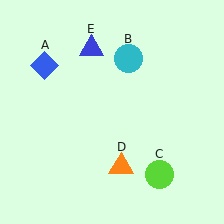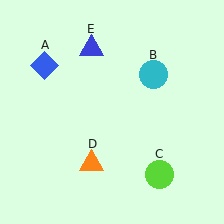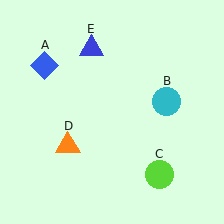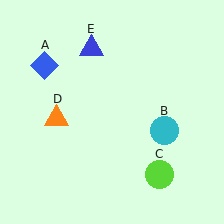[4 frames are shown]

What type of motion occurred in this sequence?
The cyan circle (object B), orange triangle (object D) rotated clockwise around the center of the scene.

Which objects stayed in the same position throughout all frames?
Blue diamond (object A) and lime circle (object C) and blue triangle (object E) remained stationary.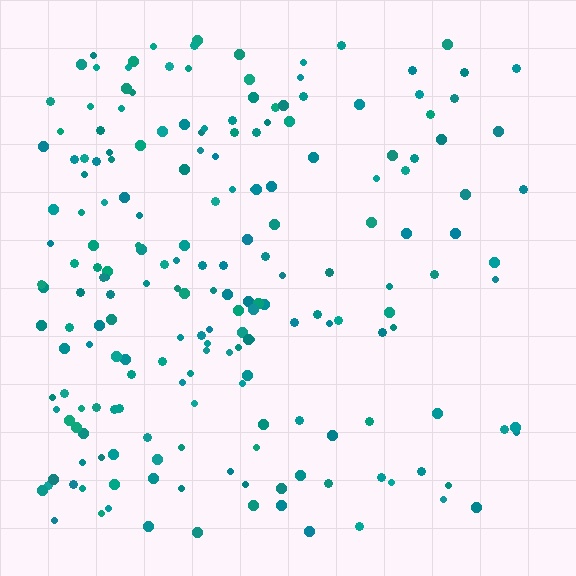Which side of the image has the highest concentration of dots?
The left.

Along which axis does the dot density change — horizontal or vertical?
Horizontal.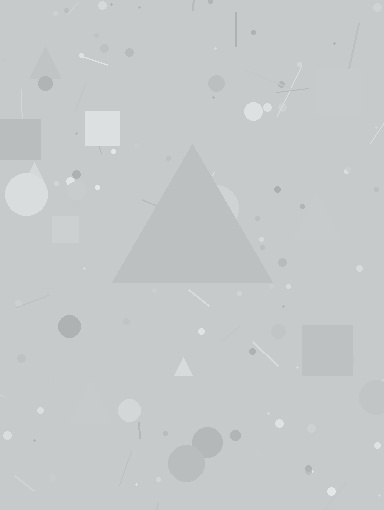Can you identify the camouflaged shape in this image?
The camouflaged shape is a triangle.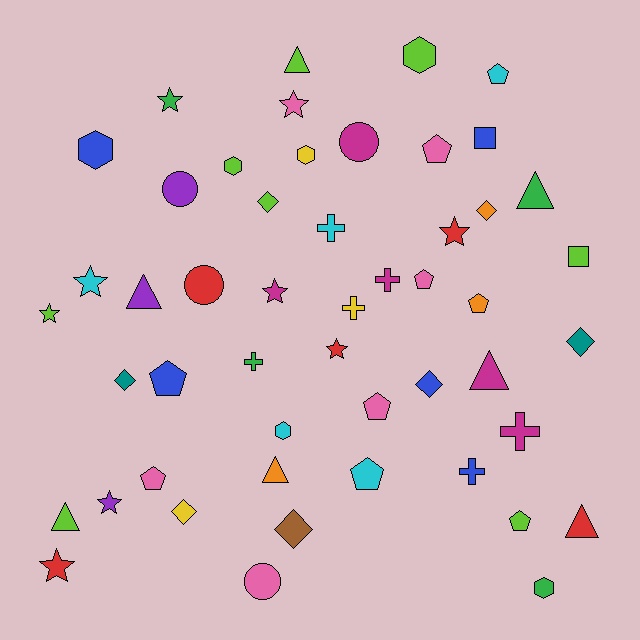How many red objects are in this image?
There are 5 red objects.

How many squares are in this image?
There are 2 squares.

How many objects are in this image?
There are 50 objects.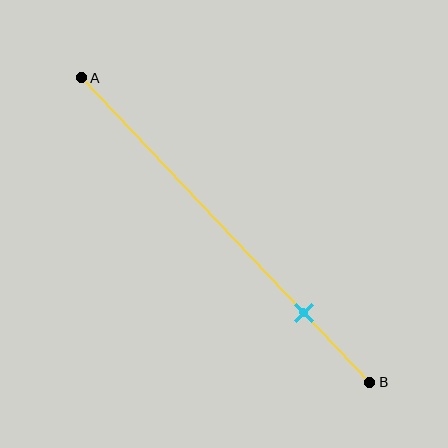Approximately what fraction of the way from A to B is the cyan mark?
The cyan mark is approximately 75% of the way from A to B.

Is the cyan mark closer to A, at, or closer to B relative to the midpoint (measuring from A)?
The cyan mark is closer to point B than the midpoint of segment AB.